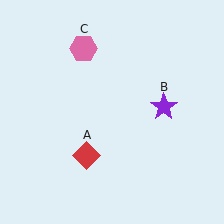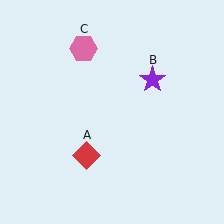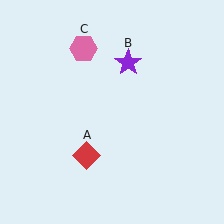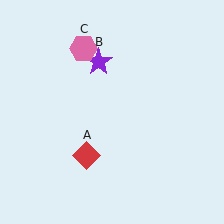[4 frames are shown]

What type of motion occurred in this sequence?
The purple star (object B) rotated counterclockwise around the center of the scene.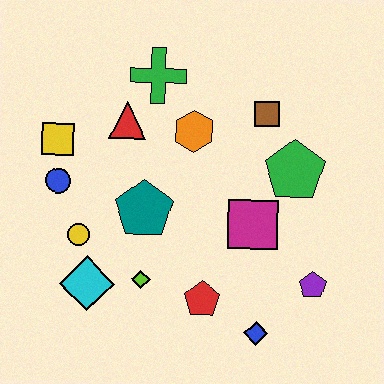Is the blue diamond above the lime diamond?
No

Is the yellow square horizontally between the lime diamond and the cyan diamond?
No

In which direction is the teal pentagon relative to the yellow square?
The teal pentagon is to the right of the yellow square.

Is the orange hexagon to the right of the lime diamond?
Yes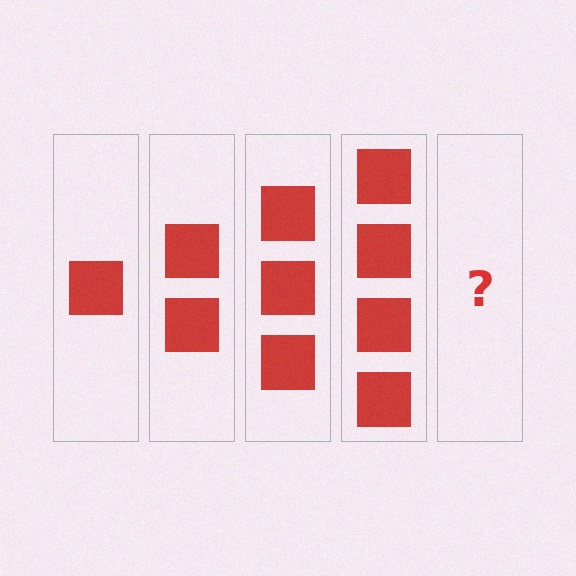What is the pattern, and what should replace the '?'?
The pattern is that each step adds one more square. The '?' should be 5 squares.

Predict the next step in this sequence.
The next step is 5 squares.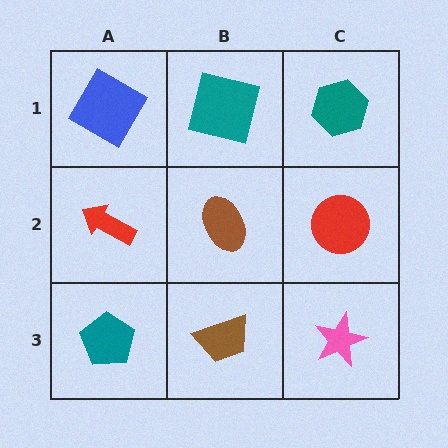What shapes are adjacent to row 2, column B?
A teal square (row 1, column B), a brown trapezoid (row 3, column B), a red arrow (row 2, column A), a red circle (row 2, column C).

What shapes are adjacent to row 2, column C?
A teal hexagon (row 1, column C), a pink star (row 3, column C), a brown ellipse (row 2, column B).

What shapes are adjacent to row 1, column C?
A red circle (row 2, column C), a teal square (row 1, column B).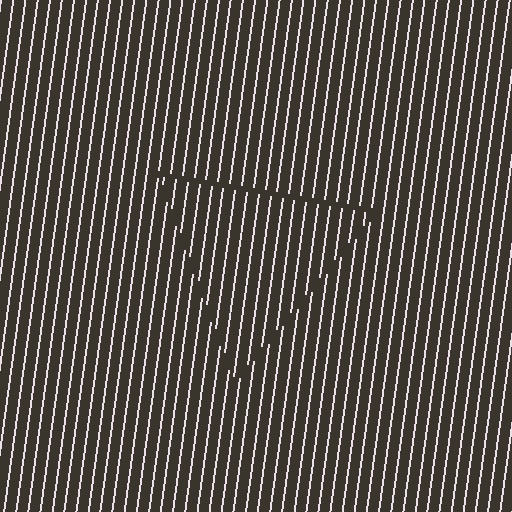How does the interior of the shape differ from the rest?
The interior of the shape contains the same grating, shifted by half a period — the contour is defined by the phase discontinuity where line-ends from the inner and outer gratings abut.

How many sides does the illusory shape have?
3 sides — the line-ends trace a triangle.